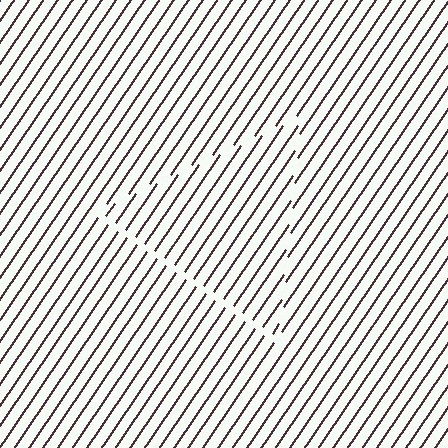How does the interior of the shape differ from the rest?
The interior of the shape contains the same grating, shifted by half a period — the contour is defined by the phase discontinuity where line-ends from the inner and outer gratings abut.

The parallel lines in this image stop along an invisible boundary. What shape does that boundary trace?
An illusory triangle. The interior of the shape contains the same grating, shifted by half a period — the contour is defined by the phase discontinuity where line-ends from the inner and outer gratings abut.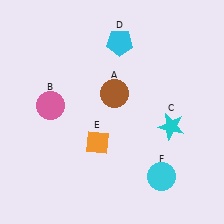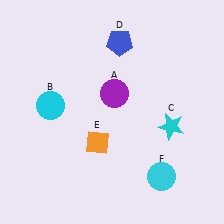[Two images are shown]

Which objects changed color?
A changed from brown to purple. B changed from pink to cyan. D changed from cyan to blue.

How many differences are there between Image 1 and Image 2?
There are 3 differences between the two images.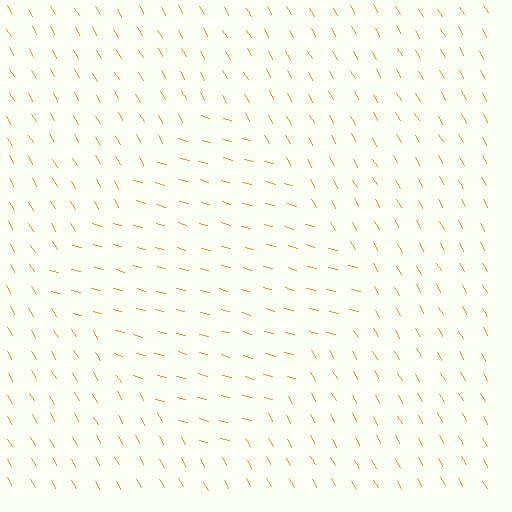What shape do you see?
I see a diamond.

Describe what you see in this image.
The image is filled with small orange line segments. A diamond region in the image has lines oriented differently from the surrounding lines, creating a visible texture boundary.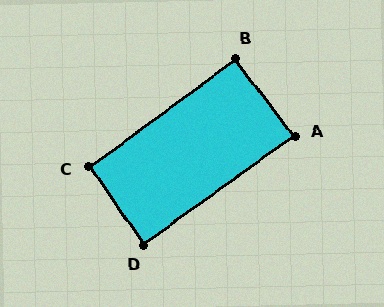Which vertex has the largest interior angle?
C, at approximately 91 degrees.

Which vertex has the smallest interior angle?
A, at approximately 89 degrees.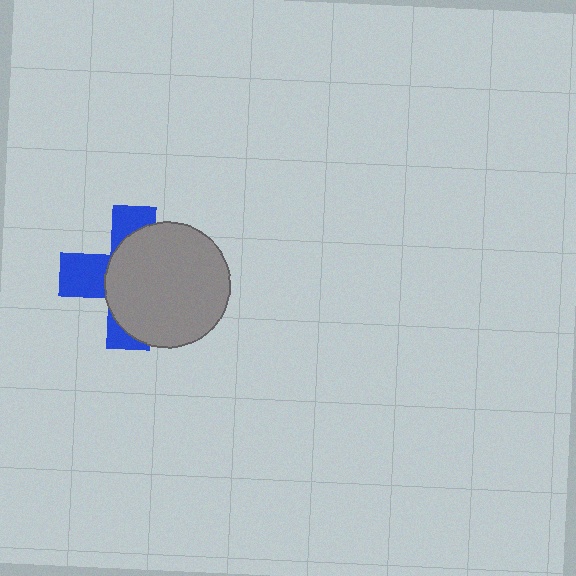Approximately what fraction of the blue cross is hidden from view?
Roughly 63% of the blue cross is hidden behind the gray circle.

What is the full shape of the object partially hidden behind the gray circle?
The partially hidden object is a blue cross.